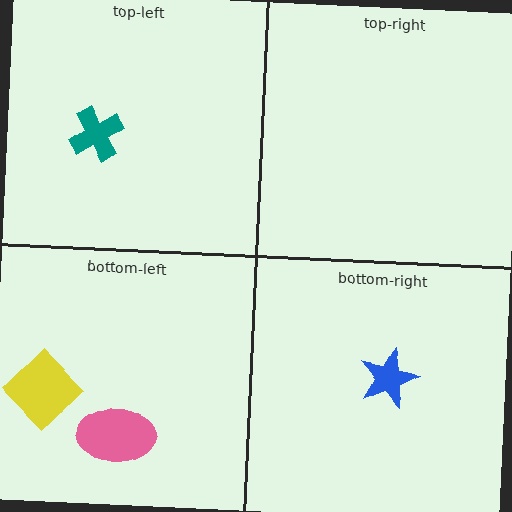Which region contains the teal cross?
The top-left region.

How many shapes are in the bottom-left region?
2.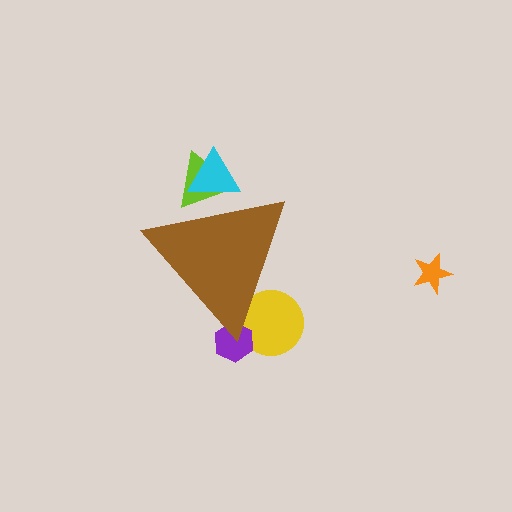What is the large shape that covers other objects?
A brown triangle.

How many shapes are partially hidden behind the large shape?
4 shapes are partially hidden.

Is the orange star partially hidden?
No, the orange star is fully visible.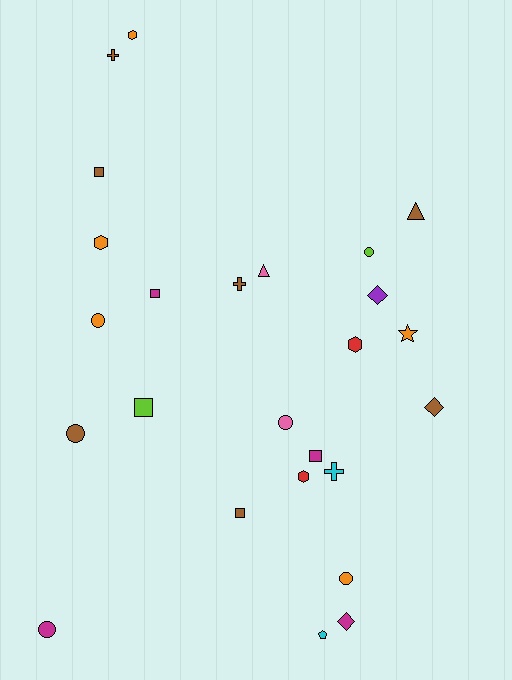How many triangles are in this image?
There are 2 triangles.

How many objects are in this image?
There are 25 objects.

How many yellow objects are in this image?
There are no yellow objects.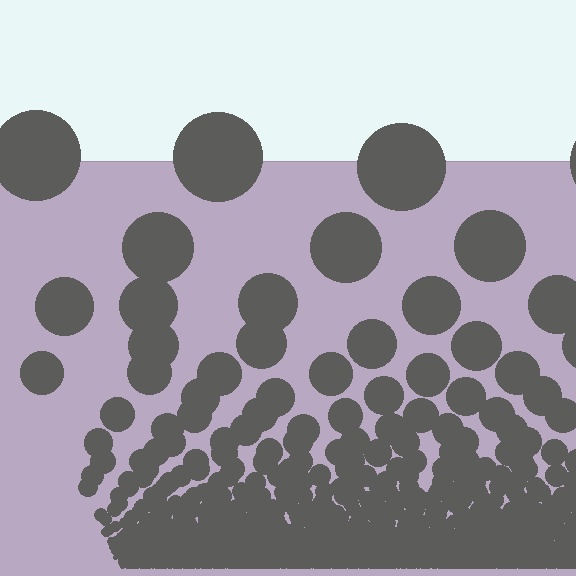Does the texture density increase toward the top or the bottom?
Density increases toward the bottom.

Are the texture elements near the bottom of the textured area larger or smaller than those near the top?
Smaller. The gradient is inverted — elements near the bottom are smaller and denser.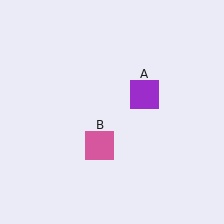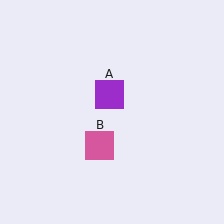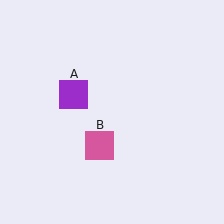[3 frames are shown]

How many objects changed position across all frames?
1 object changed position: purple square (object A).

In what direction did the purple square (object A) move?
The purple square (object A) moved left.